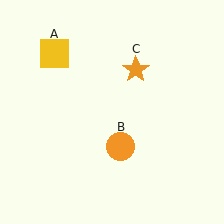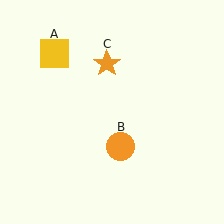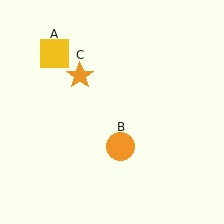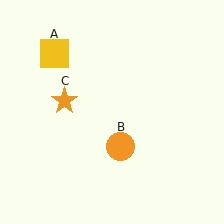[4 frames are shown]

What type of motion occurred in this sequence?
The orange star (object C) rotated counterclockwise around the center of the scene.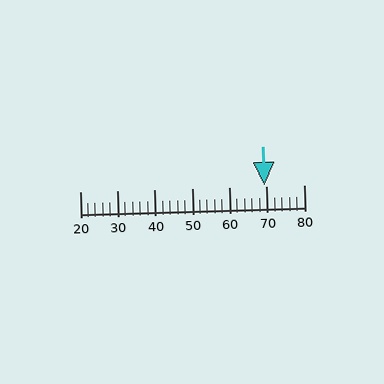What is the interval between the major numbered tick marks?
The major tick marks are spaced 10 units apart.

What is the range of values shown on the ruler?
The ruler shows values from 20 to 80.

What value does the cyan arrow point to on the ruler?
The cyan arrow points to approximately 70.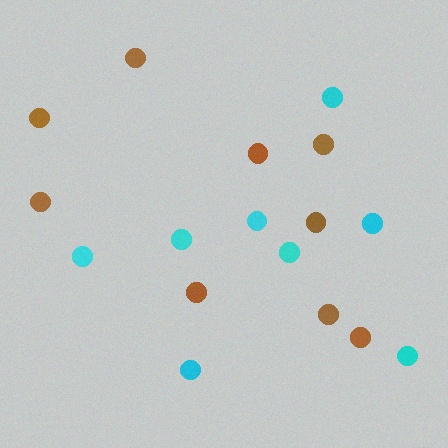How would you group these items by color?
There are 2 groups: one group of brown circles (9) and one group of cyan circles (8).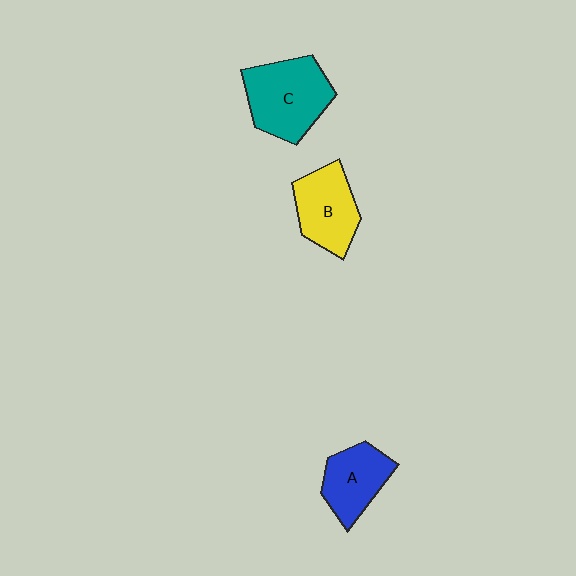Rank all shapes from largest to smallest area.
From largest to smallest: C (teal), B (yellow), A (blue).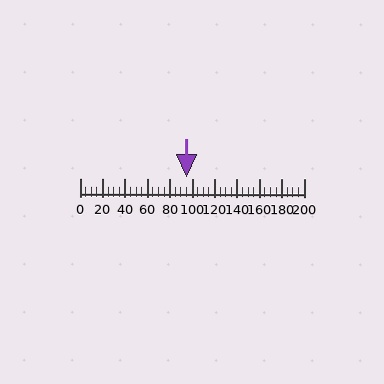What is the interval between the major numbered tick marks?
The major tick marks are spaced 20 units apart.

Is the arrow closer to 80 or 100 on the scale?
The arrow is closer to 100.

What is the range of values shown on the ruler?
The ruler shows values from 0 to 200.